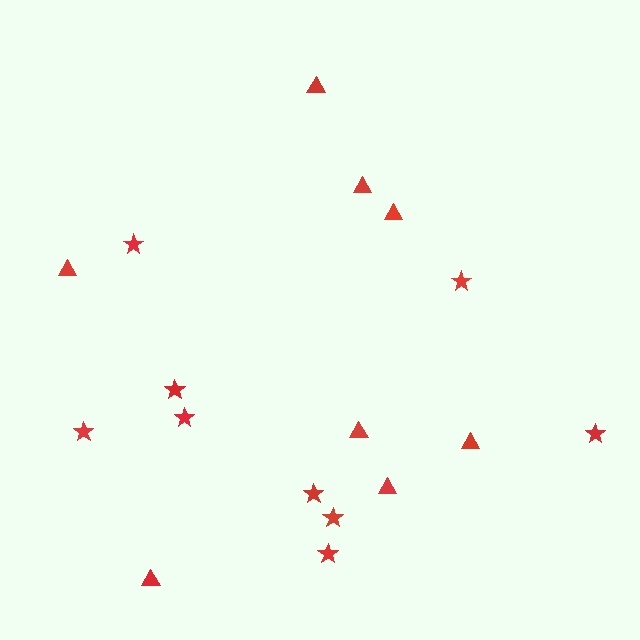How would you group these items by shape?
There are 2 groups: one group of triangles (8) and one group of stars (9).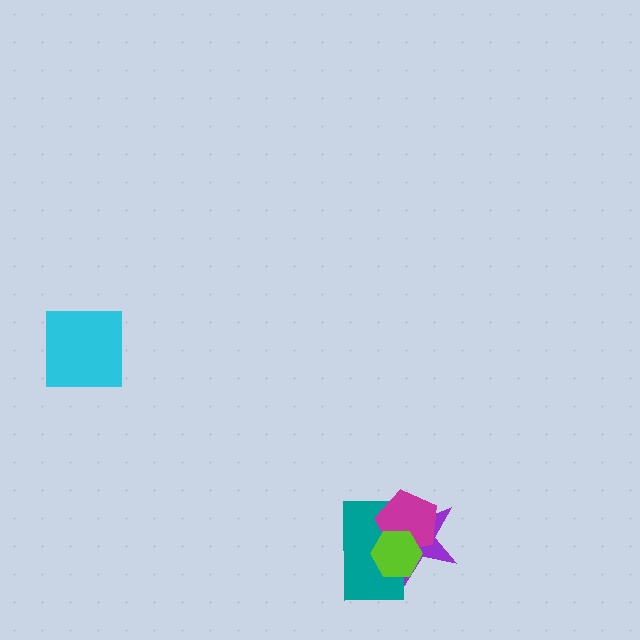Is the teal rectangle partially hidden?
Yes, it is partially covered by another shape.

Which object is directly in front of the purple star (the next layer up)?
The teal rectangle is directly in front of the purple star.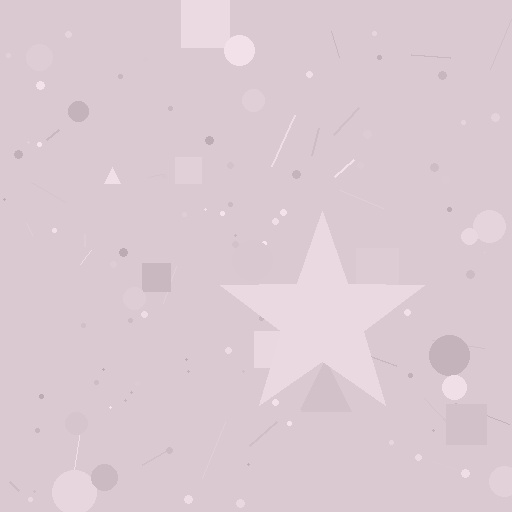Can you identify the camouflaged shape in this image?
The camouflaged shape is a star.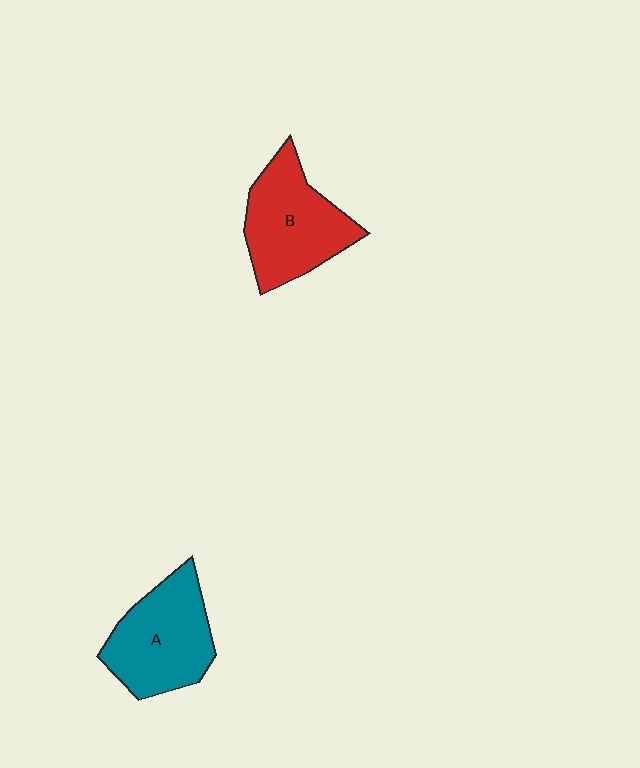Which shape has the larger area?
Shape B (red).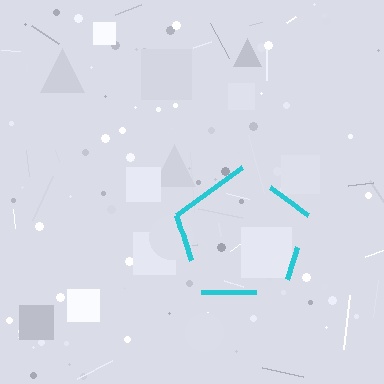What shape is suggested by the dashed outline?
The dashed outline suggests a pentagon.